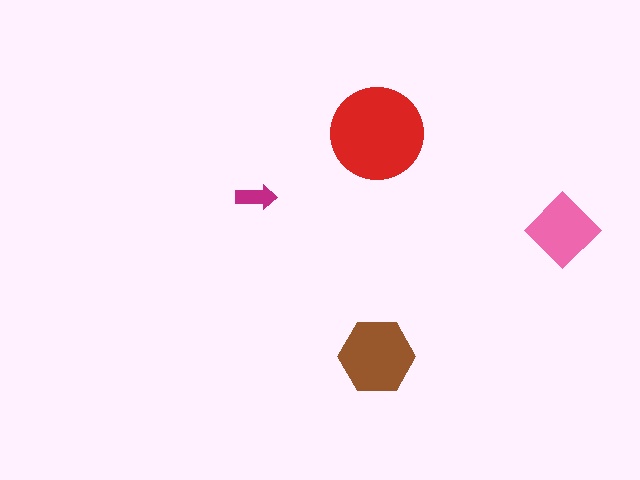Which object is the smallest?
The magenta arrow.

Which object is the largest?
The red circle.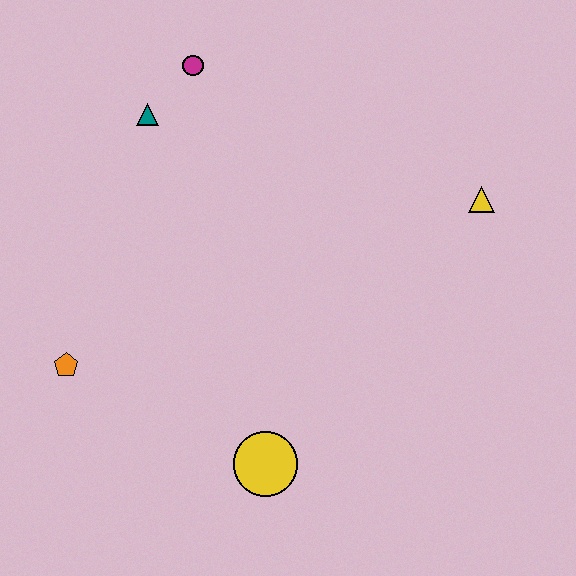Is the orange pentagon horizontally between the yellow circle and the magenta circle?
No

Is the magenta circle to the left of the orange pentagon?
No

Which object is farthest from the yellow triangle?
The orange pentagon is farthest from the yellow triangle.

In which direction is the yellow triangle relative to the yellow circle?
The yellow triangle is above the yellow circle.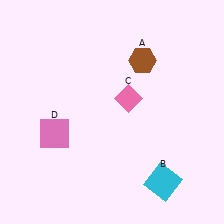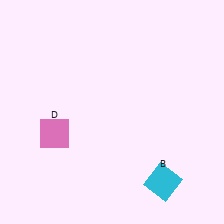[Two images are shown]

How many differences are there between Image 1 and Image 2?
There are 2 differences between the two images.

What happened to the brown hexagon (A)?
The brown hexagon (A) was removed in Image 2. It was in the top-right area of Image 1.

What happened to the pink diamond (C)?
The pink diamond (C) was removed in Image 2. It was in the top-right area of Image 1.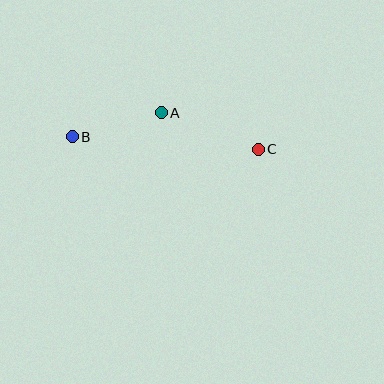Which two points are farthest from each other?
Points B and C are farthest from each other.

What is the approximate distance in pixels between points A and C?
The distance between A and C is approximately 104 pixels.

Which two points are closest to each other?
Points A and B are closest to each other.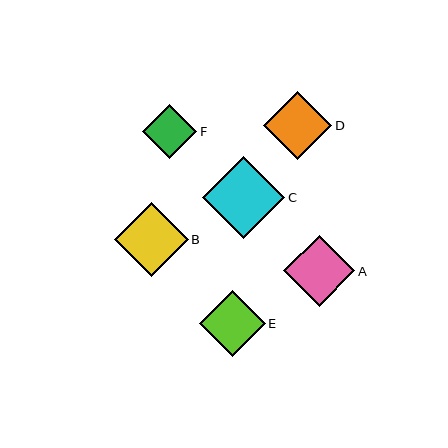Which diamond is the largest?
Diamond C is the largest with a size of approximately 82 pixels.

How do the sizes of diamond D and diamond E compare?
Diamond D and diamond E are approximately the same size.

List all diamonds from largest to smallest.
From largest to smallest: C, B, A, D, E, F.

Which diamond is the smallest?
Diamond F is the smallest with a size of approximately 54 pixels.